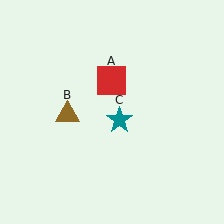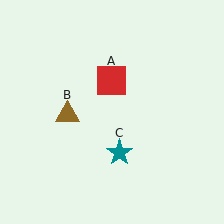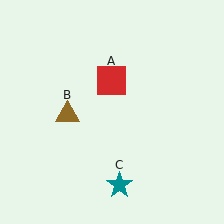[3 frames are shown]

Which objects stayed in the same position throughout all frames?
Red square (object A) and brown triangle (object B) remained stationary.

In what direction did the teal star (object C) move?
The teal star (object C) moved down.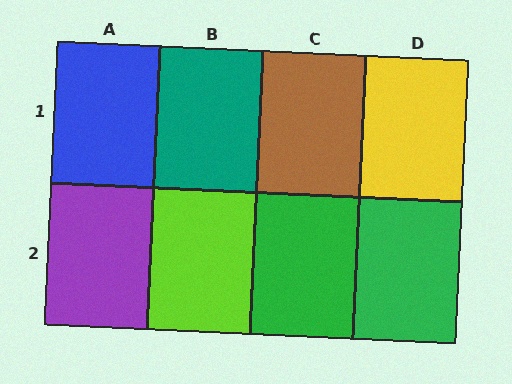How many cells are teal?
1 cell is teal.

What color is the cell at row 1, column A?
Blue.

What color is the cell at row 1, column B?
Teal.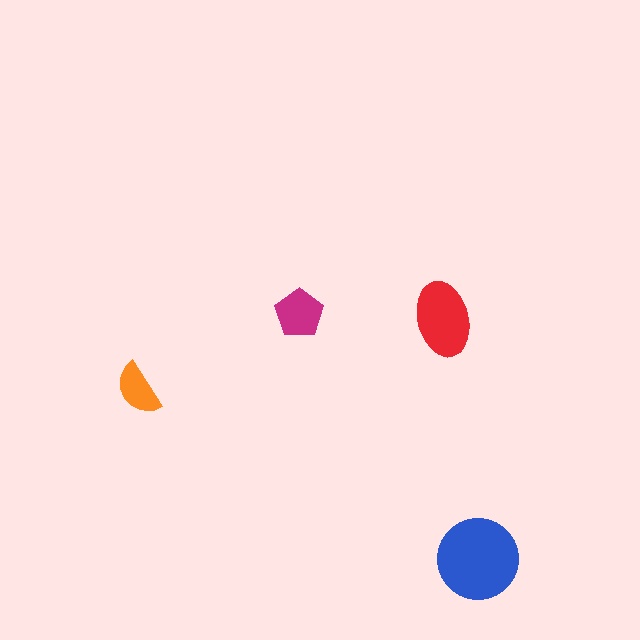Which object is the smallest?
The orange semicircle.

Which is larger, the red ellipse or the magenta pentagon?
The red ellipse.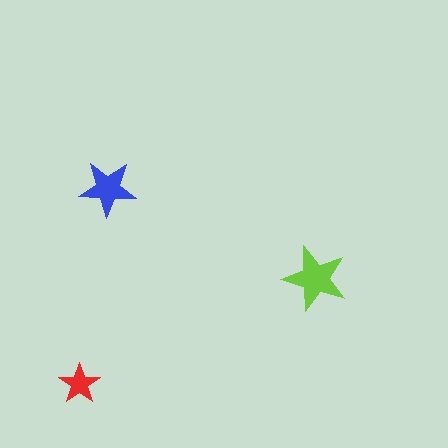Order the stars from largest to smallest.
the lime one, the blue one, the red one.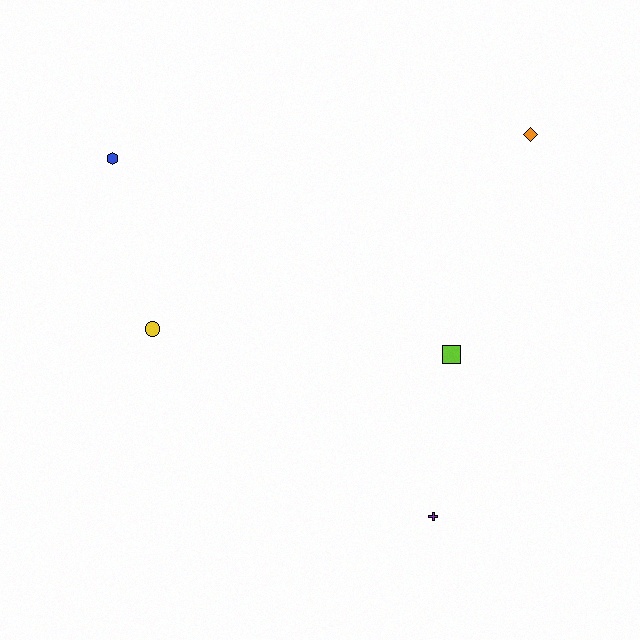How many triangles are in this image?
There are no triangles.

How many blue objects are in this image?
There is 1 blue object.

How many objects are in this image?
There are 5 objects.